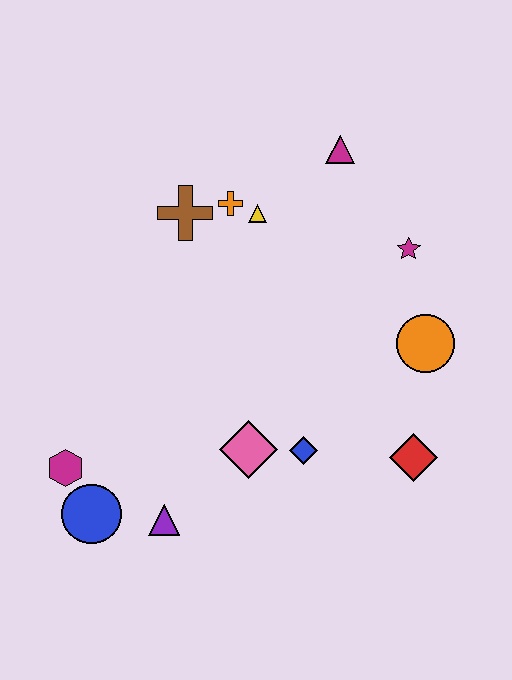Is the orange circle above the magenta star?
No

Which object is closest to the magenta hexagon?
The blue circle is closest to the magenta hexagon.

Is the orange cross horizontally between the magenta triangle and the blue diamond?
No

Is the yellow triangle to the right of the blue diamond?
No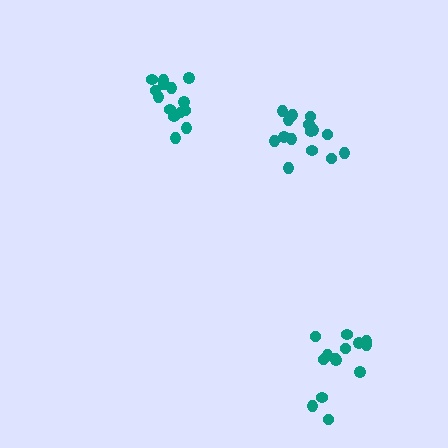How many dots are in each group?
Group 1: 14 dots, Group 2: 16 dots, Group 3: 14 dots (44 total).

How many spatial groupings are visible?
There are 3 spatial groupings.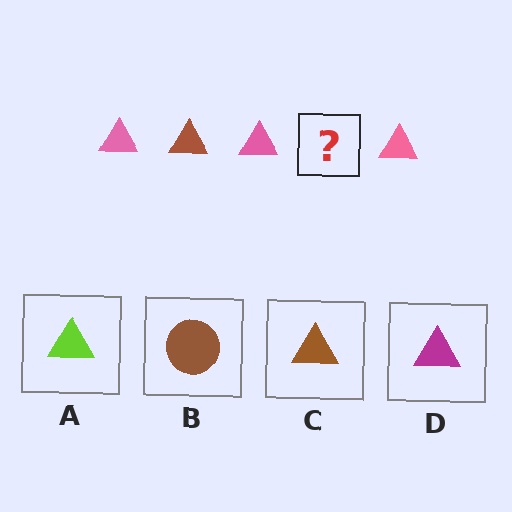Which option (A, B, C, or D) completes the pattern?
C.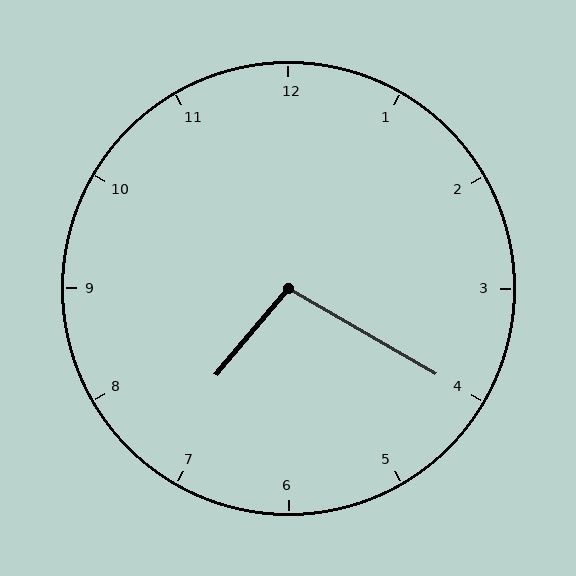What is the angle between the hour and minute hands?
Approximately 100 degrees.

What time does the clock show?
7:20.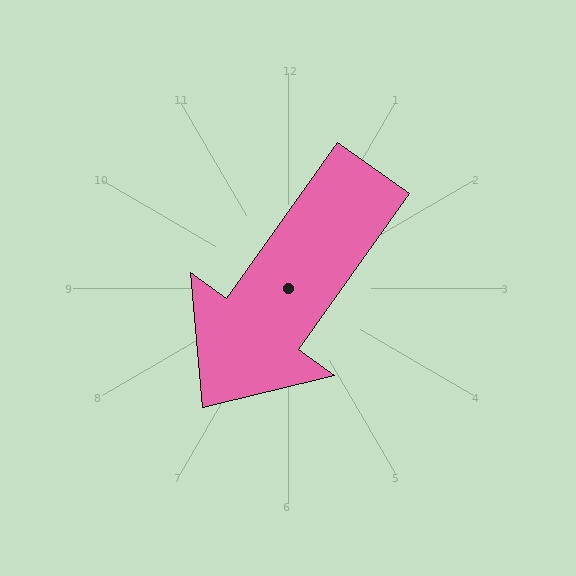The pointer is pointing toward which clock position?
Roughly 7 o'clock.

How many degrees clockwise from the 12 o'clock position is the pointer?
Approximately 215 degrees.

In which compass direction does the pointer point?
Southwest.